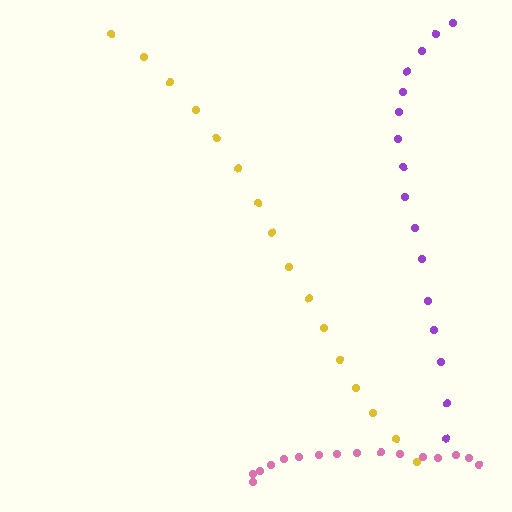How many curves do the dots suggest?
There are 3 distinct paths.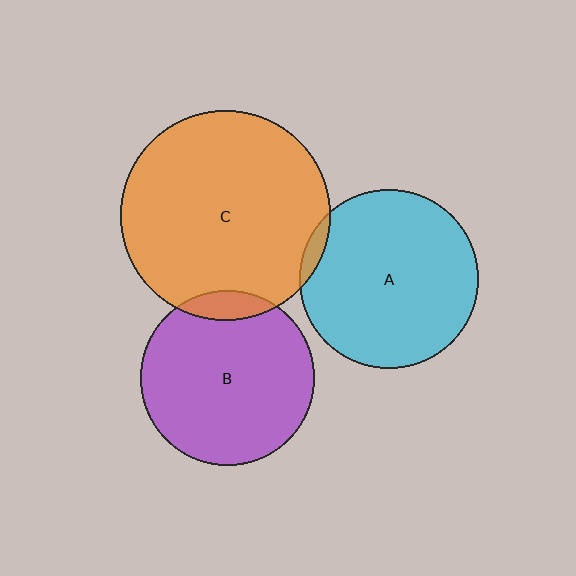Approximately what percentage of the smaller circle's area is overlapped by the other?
Approximately 10%.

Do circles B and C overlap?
Yes.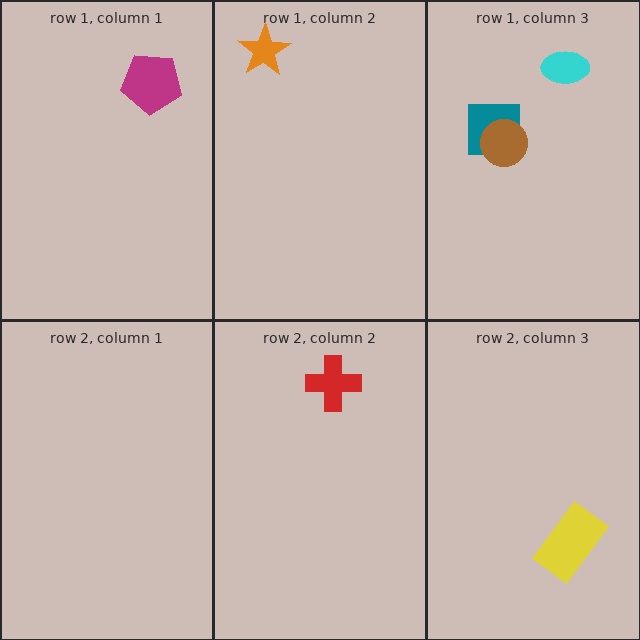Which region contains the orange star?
The row 1, column 2 region.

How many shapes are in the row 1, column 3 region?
3.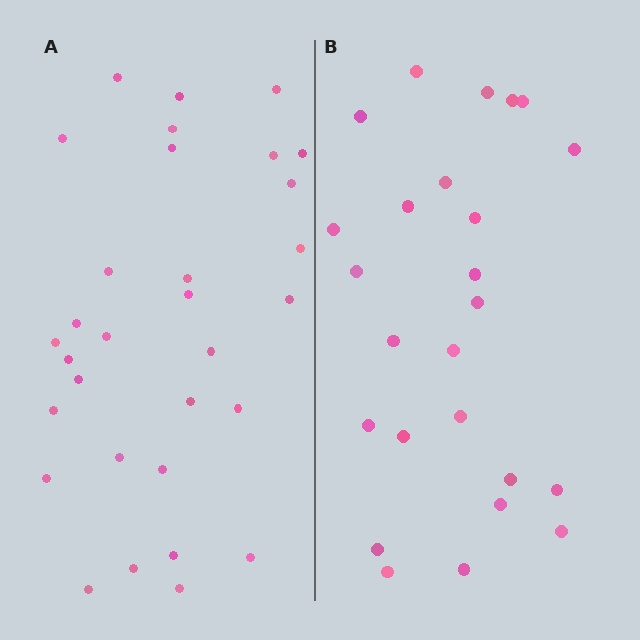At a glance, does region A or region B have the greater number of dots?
Region A (the left region) has more dots.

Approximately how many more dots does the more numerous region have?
Region A has about 6 more dots than region B.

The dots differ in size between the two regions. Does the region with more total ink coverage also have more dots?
No. Region B has more total ink coverage because its dots are larger, but region A actually contains more individual dots. Total area can be misleading — the number of items is what matters here.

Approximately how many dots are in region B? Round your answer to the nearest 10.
About 20 dots. (The exact count is 25, which rounds to 20.)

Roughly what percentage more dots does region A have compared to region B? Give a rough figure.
About 25% more.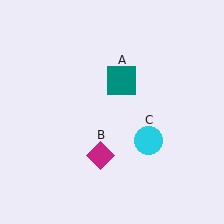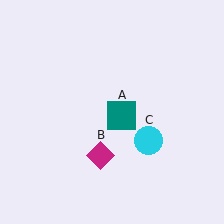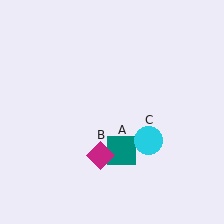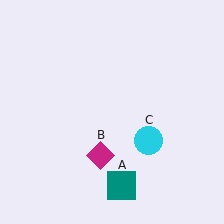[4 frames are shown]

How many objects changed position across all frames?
1 object changed position: teal square (object A).